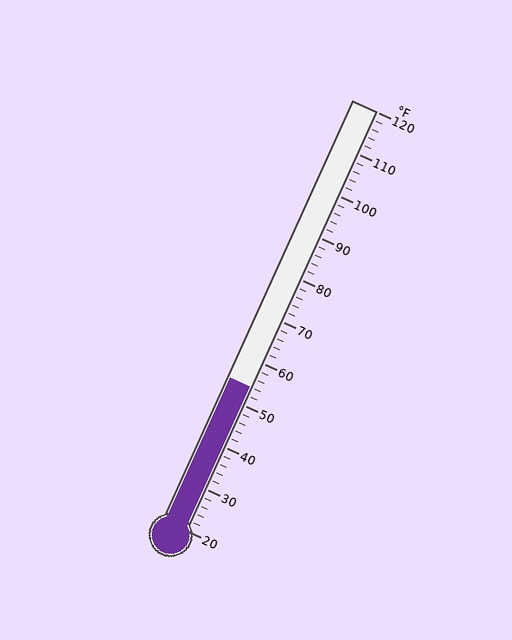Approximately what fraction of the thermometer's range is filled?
The thermometer is filled to approximately 35% of its range.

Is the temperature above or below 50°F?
The temperature is above 50°F.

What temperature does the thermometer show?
The thermometer shows approximately 54°F.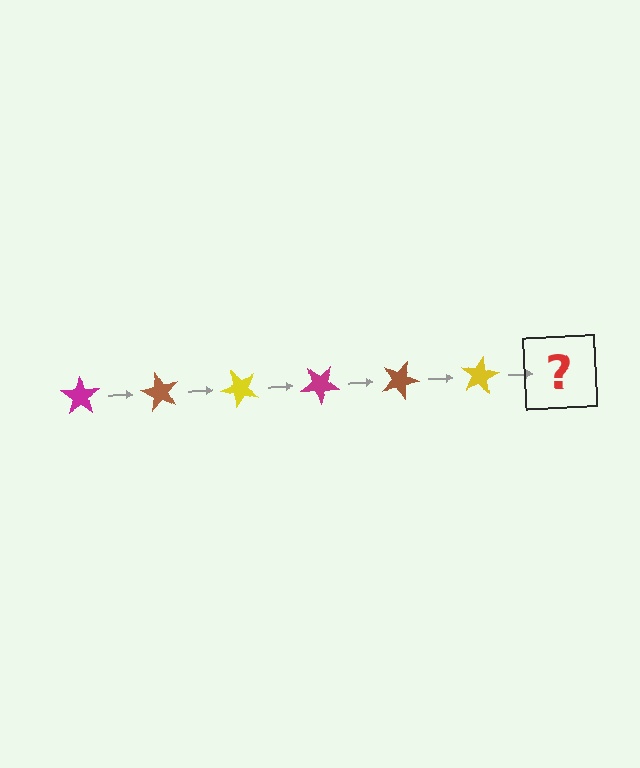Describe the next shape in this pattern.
It should be a magenta star, rotated 360 degrees from the start.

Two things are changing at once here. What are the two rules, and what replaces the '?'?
The two rules are that it rotates 60 degrees each step and the color cycles through magenta, brown, and yellow. The '?' should be a magenta star, rotated 360 degrees from the start.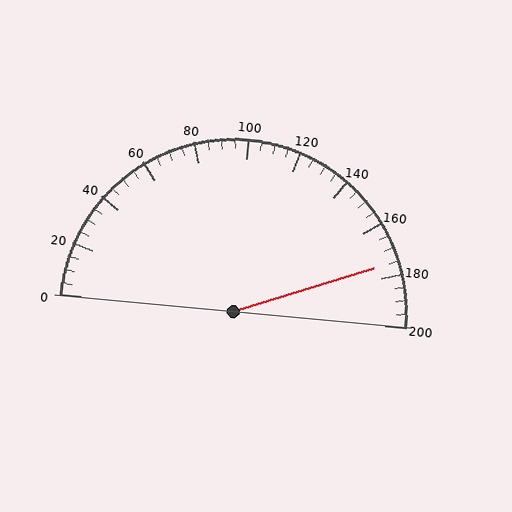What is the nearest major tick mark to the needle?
The nearest major tick mark is 180.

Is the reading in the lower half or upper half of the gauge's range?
The reading is in the upper half of the range (0 to 200).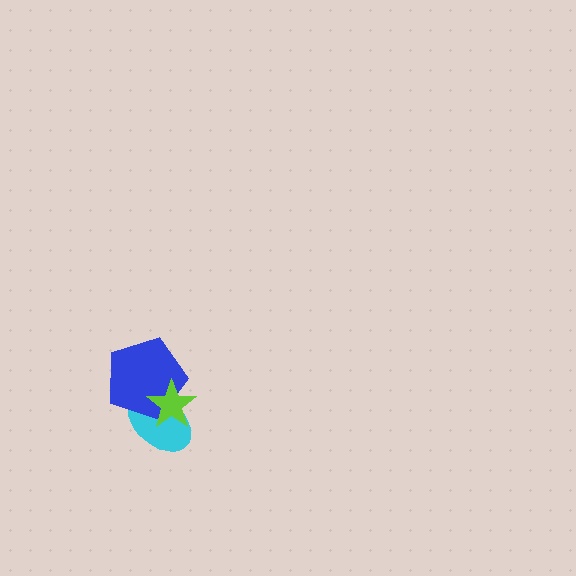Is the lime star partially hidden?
No, no other shape covers it.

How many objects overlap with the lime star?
2 objects overlap with the lime star.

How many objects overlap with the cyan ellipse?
2 objects overlap with the cyan ellipse.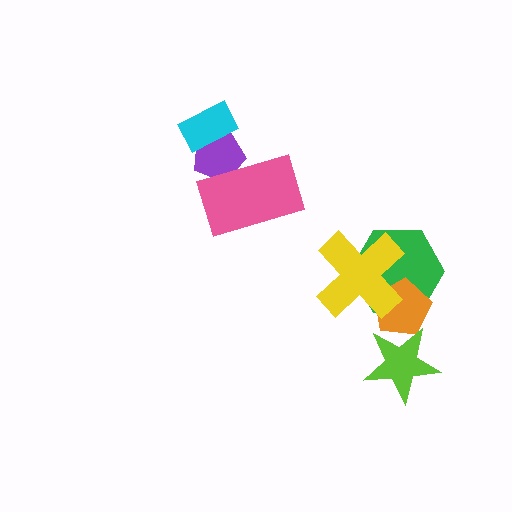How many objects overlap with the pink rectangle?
1 object overlaps with the pink rectangle.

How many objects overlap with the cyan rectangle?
1 object overlaps with the cyan rectangle.